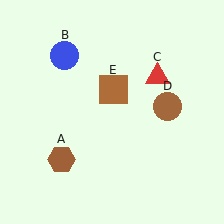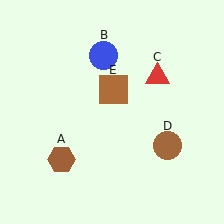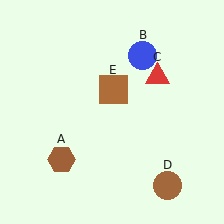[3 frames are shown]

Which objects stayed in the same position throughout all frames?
Brown hexagon (object A) and red triangle (object C) and brown square (object E) remained stationary.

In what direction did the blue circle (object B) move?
The blue circle (object B) moved right.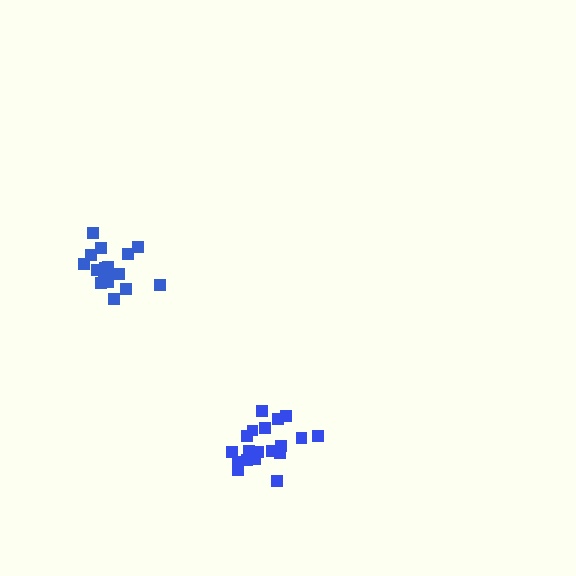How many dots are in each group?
Group 1: 19 dots, Group 2: 18 dots (37 total).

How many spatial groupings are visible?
There are 2 spatial groupings.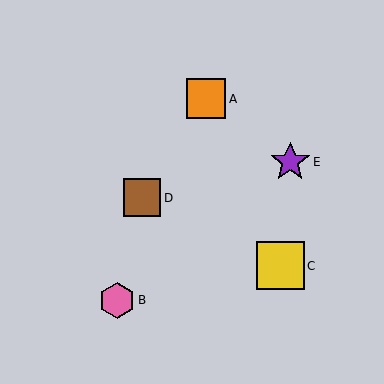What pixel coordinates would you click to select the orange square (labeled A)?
Click at (206, 99) to select the orange square A.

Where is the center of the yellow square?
The center of the yellow square is at (280, 266).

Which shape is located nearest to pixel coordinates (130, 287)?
The pink hexagon (labeled B) at (117, 300) is nearest to that location.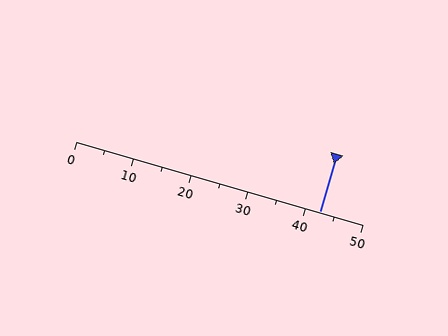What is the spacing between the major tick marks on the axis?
The major ticks are spaced 10 apart.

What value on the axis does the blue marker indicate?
The marker indicates approximately 42.5.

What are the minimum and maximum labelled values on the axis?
The axis runs from 0 to 50.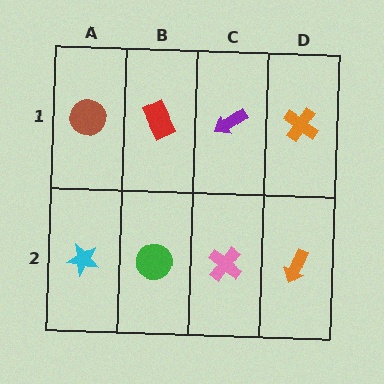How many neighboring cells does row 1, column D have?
2.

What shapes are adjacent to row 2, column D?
An orange cross (row 1, column D), a pink cross (row 2, column C).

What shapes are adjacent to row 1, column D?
An orange arrow (row 2, column D), a purple arrow (row 1, column C).